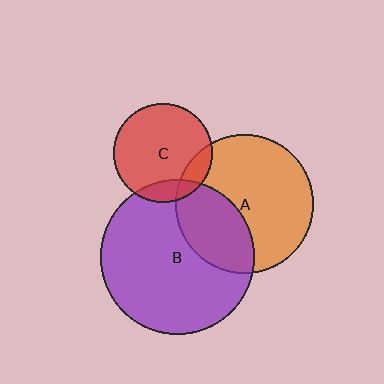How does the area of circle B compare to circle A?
Approximately 1.2 times.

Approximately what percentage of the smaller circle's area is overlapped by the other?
Approximately 15%.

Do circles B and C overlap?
Yes.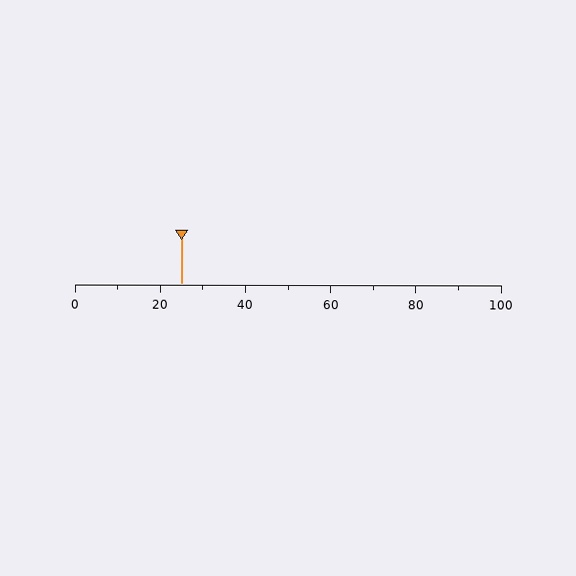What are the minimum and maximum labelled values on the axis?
The axis runs from 0 to 100.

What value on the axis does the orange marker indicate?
The marker indicates approximately 25.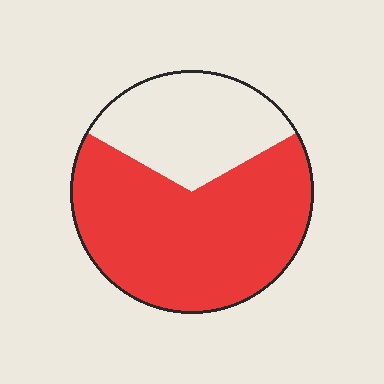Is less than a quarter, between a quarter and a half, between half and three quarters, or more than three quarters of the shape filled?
Between half and three quarters.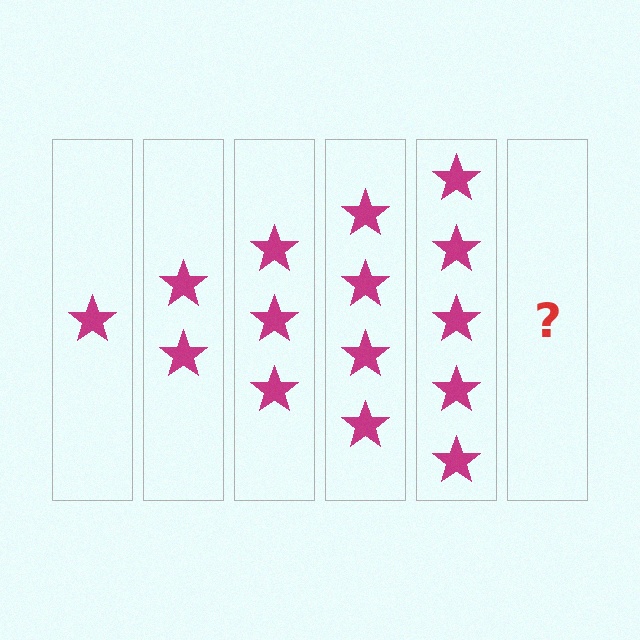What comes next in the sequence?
The next element should be 6 stars.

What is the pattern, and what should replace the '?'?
The pattern is that each step adds one more star. The '?' should be 6 stars.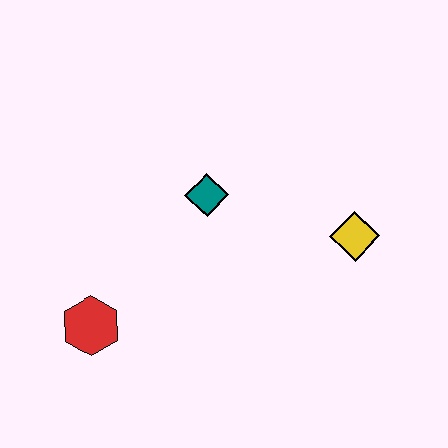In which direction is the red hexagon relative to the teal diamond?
The red hexagon is below the teal diamond.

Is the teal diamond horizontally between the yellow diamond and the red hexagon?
Yes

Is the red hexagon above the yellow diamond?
No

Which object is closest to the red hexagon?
The teal diamond is closest to the red hexagon.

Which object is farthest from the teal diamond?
The red hexagon is farthest from the teal diamond.